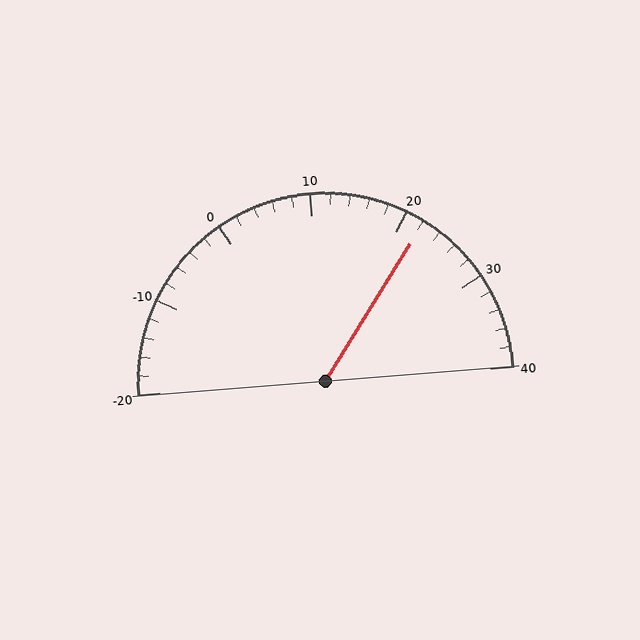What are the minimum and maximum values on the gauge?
The gauge ranges from -20 to 40.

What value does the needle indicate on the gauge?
The needle indicates approximately 22.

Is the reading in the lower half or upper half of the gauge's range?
The reading is in the upper half of the range (-20 to 40).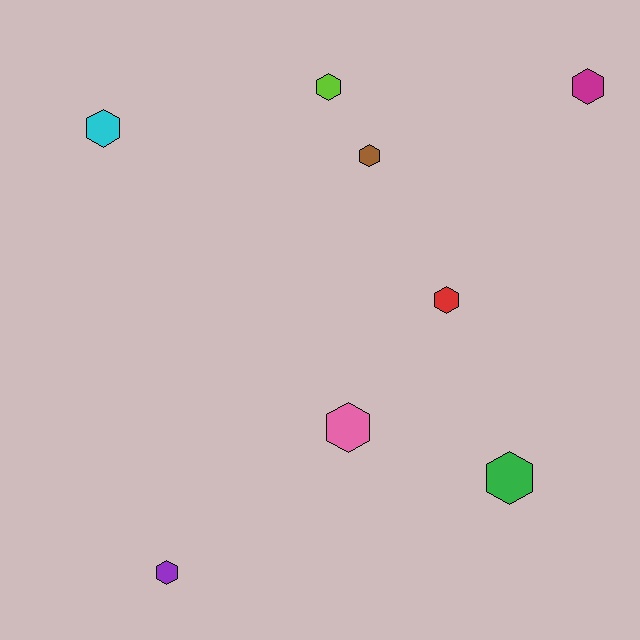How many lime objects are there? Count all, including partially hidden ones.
There is 1 lime object.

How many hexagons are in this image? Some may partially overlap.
There are 8 hexagons.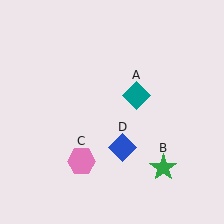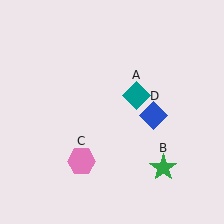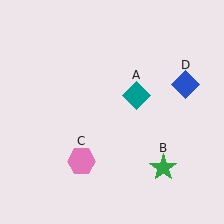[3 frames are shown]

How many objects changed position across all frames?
1 object changed position: blue diamond (object D).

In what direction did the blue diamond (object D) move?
The blue diamond (object D) moved up and to the right.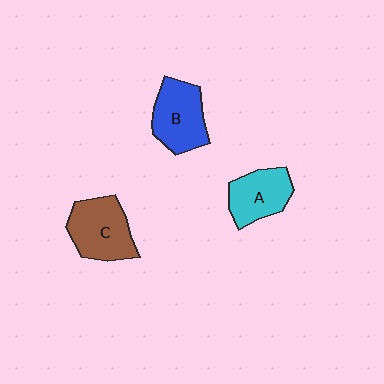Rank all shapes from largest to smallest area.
From largest to smallest: C (brown), B (blue), A (cyan).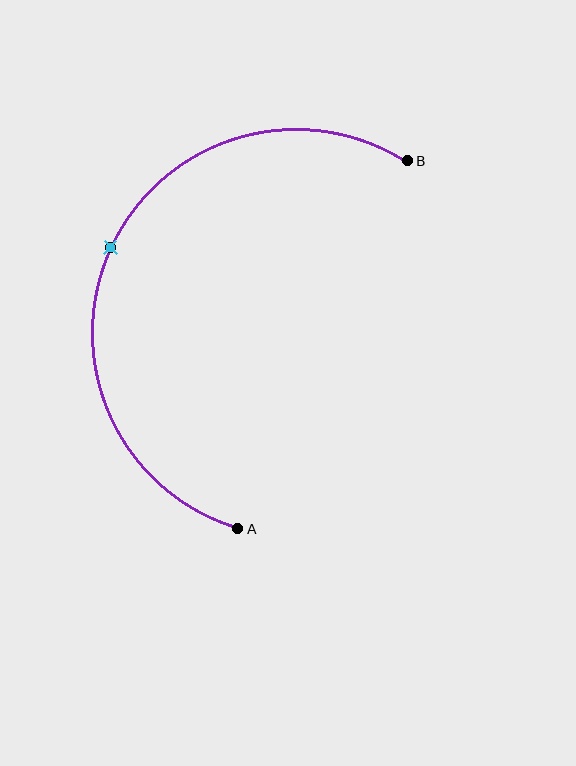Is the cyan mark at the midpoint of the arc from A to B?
Yes. The cyan mark lies on the arc at equal arc-length from both A and B — it is the arc midpoint.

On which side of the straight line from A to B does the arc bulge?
The arc bulges to the left of the straight line connecting A and B.